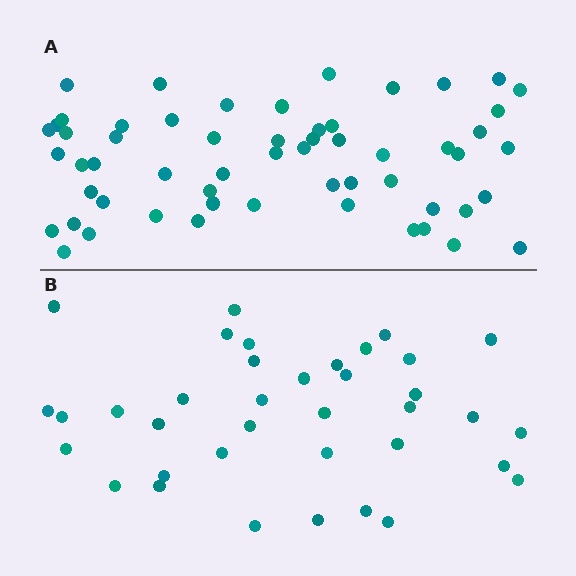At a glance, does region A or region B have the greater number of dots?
Region A (the top region) has more dots.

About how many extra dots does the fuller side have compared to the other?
Region A has approximately 20 more dots than region B.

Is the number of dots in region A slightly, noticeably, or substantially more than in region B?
Region A has substantially more. The ratio is roughly 1.5 to 1.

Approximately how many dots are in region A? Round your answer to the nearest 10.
About 60 dots. (The exact count is 57, which rounds to 60.)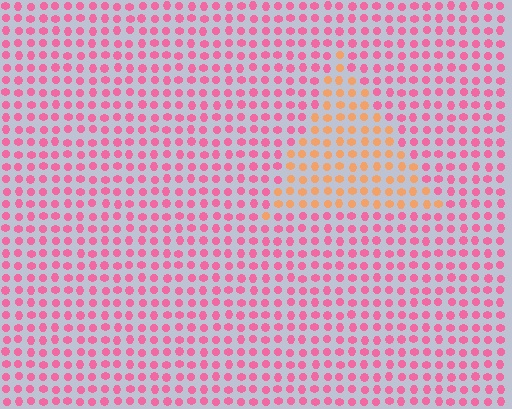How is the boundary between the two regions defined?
The boundary is defined purely by a slight shift in hue (about 50 degrees). Spacing, size, and orientation are identical on both sides.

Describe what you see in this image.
The image is filled with small pink elements in a uniform arrangement. A triangle-shaped region is visible where the elements are tinted to a slightly different hue, forming a subtle color boundary.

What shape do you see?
I see a triangle.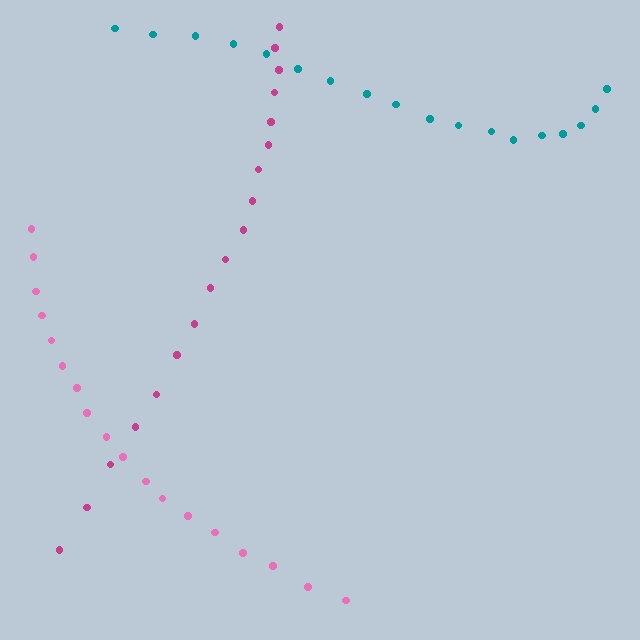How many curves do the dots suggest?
There are 3 distinct paths.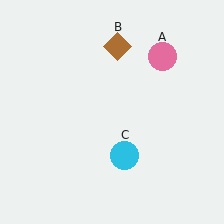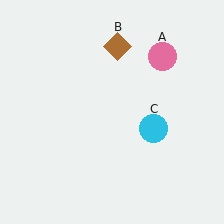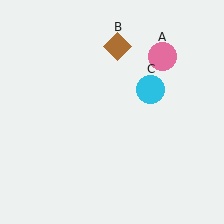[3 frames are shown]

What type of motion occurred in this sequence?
The cyan circle (object C) rotated counterclockwise around the center of the scene.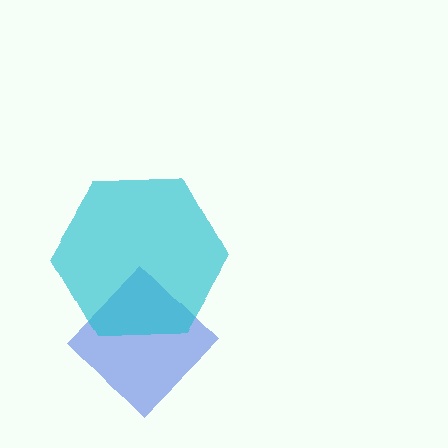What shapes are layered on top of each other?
The layered shapes are: a blue diamond, a cyan hexagon.